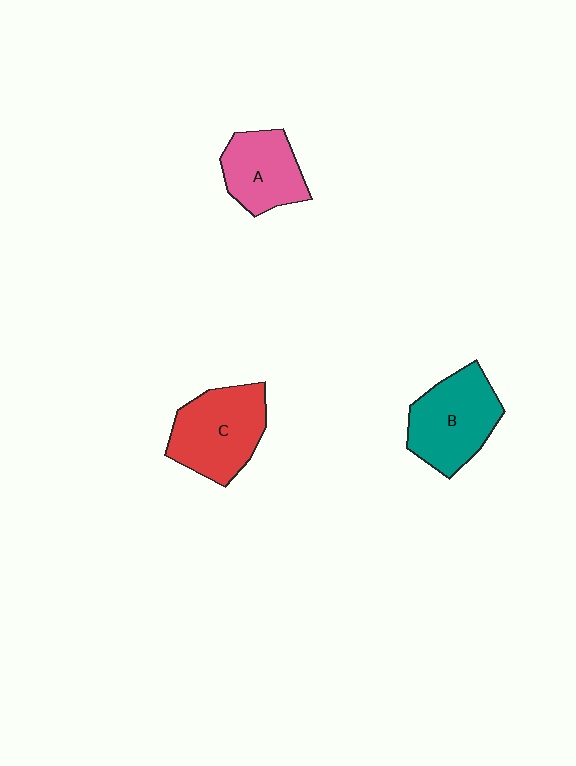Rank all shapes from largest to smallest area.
From largest to smallest: C (red), B (teal), A (pink).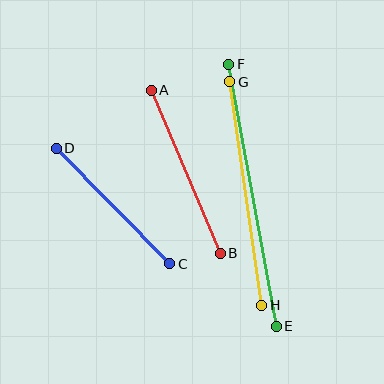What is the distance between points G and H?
The distance is approximately 225 pixels.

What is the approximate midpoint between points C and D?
The midpoint is at approximately (113, 206) pixels.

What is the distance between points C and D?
The distance is approximately 162 pixels.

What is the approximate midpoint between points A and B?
The midpoint is at approximately (186, 172) pixels.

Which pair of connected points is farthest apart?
Points E and F are farthest apart.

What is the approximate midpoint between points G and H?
The midpoint is at approximately (246, 193) pixels.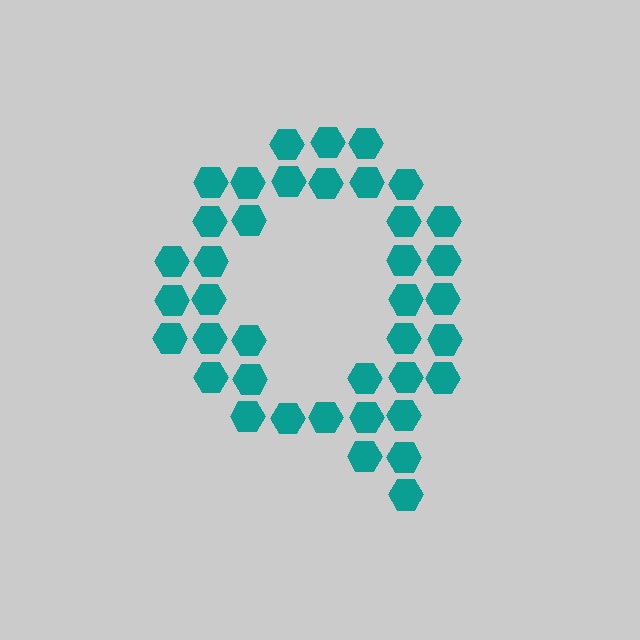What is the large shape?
The large shape is the letter Q.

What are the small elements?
The small elements are hexagons.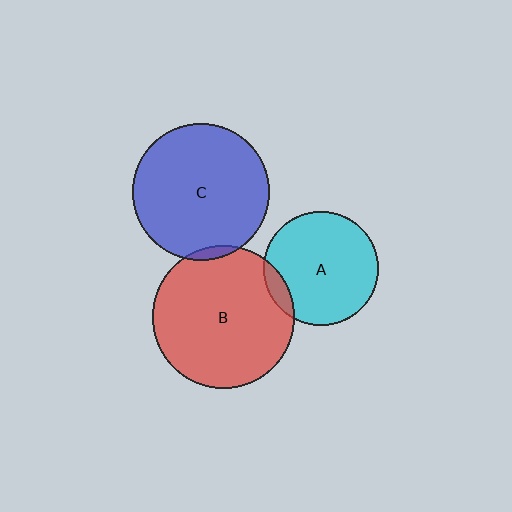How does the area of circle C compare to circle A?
Approximately 1.4 times.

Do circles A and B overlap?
Yes.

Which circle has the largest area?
Circle B (red).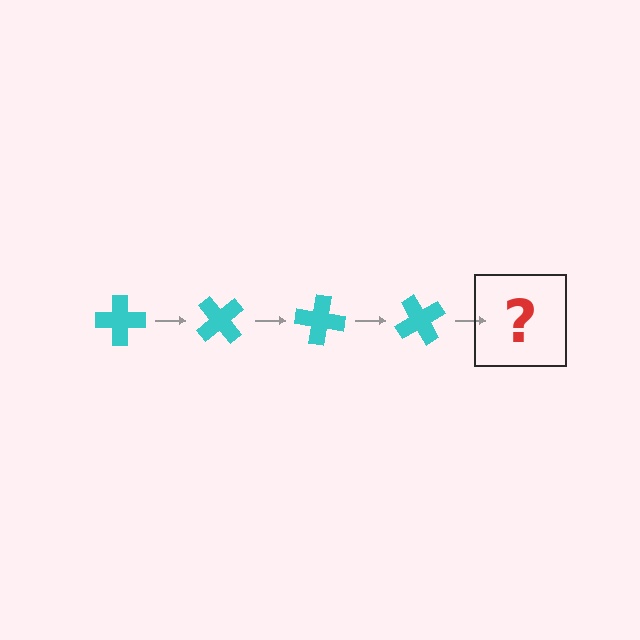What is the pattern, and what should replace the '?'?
The pattern is that the cross rotates 50 degrees each step. The '?' should be a cyan cross rotated 200 degrees.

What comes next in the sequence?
The next element should be a cyan cross rotated 200 degrees.